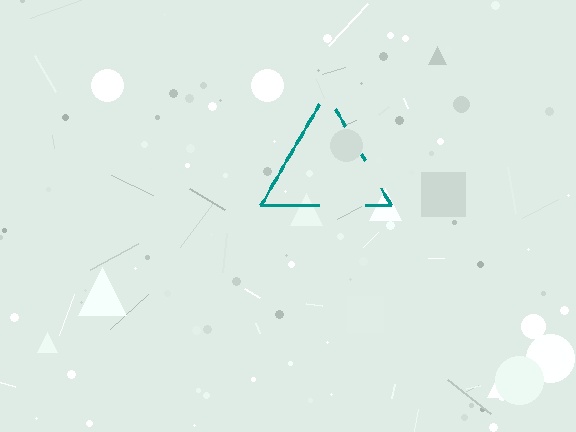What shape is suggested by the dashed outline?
The dashed outline suggests a triangle.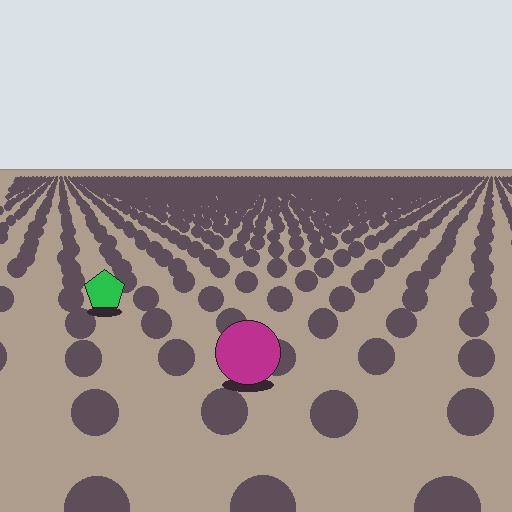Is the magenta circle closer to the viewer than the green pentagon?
Yes. The magenta circle is closer — you can tell from the texture gradient: the ground texture is coarser near it.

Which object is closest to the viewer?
The magenta circle is closest. The texture marks near it are larger and more spread out.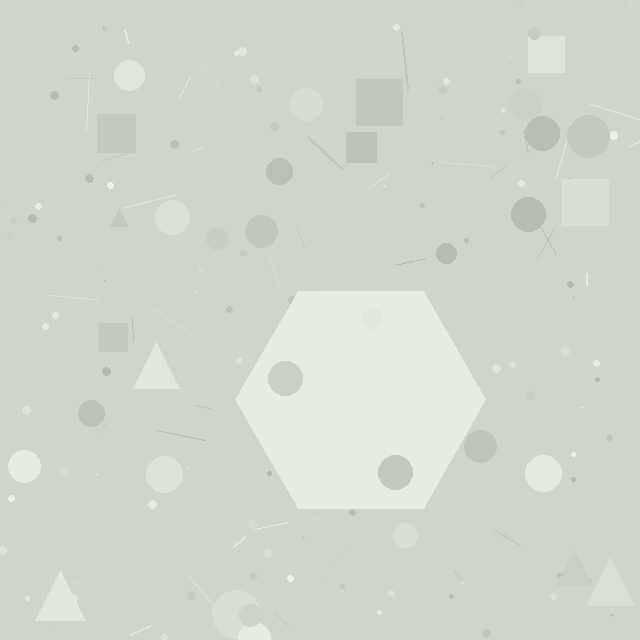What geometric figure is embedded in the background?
A hexagon is embedded in the background.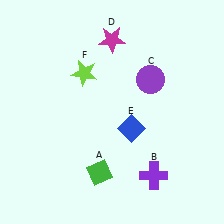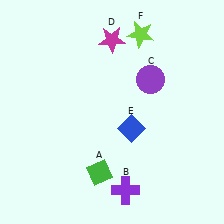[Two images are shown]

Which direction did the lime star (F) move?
The lime star (F) moved right.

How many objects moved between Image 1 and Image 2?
2 objects moved between the two images.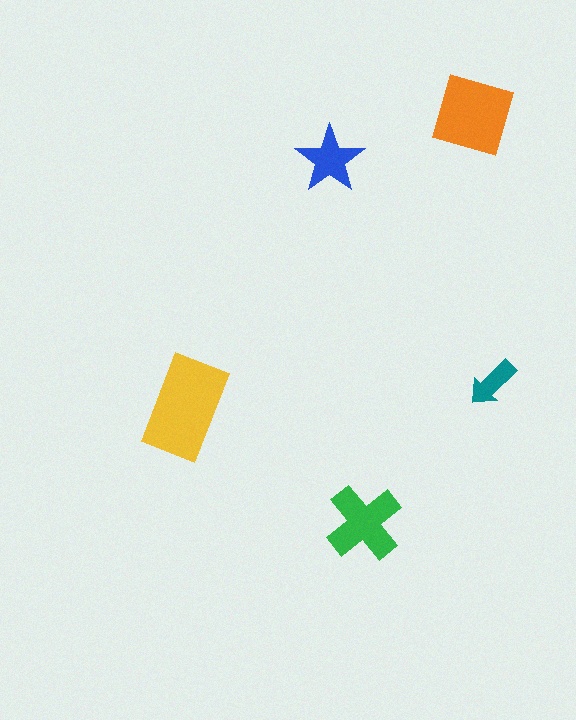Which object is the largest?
The yellow rectangle.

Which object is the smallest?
The teal arrow.